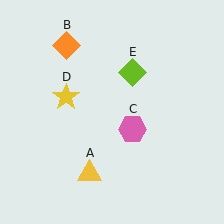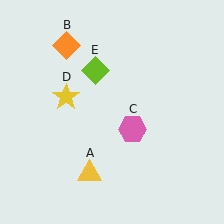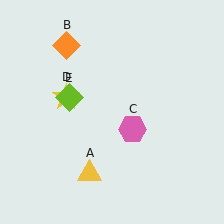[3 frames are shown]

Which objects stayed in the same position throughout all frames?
Yellow triangle (object A) and orange diamond (object B) and pink hexagon (object C) and yellow star (object D) remained stationary.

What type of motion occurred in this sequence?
The lime diamond (object E) rotated counterclockwise around the center of the scene.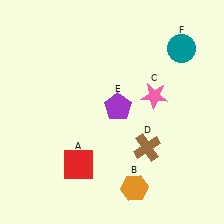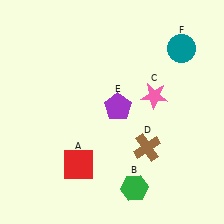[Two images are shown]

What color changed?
The hexagon (B) changed from orange in Image 1 to green in Image 2.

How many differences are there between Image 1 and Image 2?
There is 1 difference between the two images.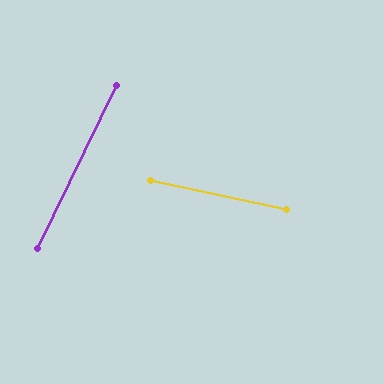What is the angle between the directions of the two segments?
Approximately 76 degrees.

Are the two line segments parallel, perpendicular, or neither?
Neither parallel nor perpendicular — they differ by about 76°.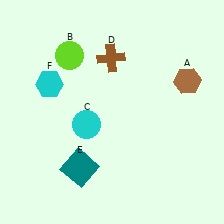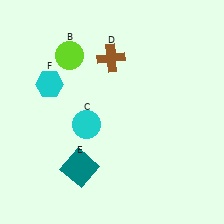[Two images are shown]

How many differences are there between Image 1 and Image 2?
There is 1 difference between the two images.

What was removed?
The brown hexagon (A) was removed in Image 2.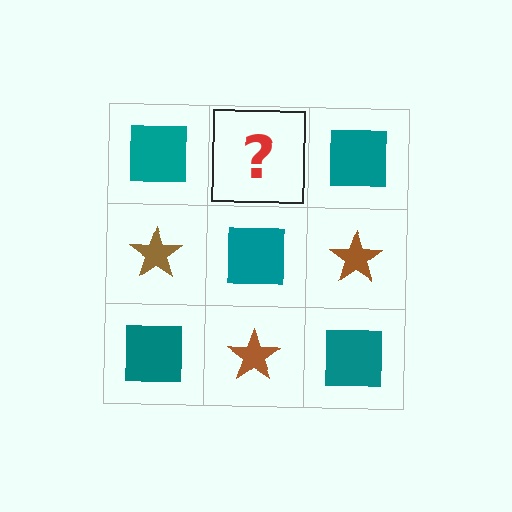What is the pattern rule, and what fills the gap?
The rule is that it alternates teal square and brown star in a checkerboard pattern. The gap should be filled with a brown star.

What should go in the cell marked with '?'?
The missing cell should contain a brown star.